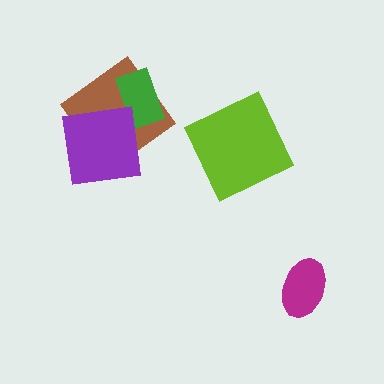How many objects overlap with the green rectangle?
2 objects overlap with the green rectangle.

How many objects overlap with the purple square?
2 objects overlap with the purple square.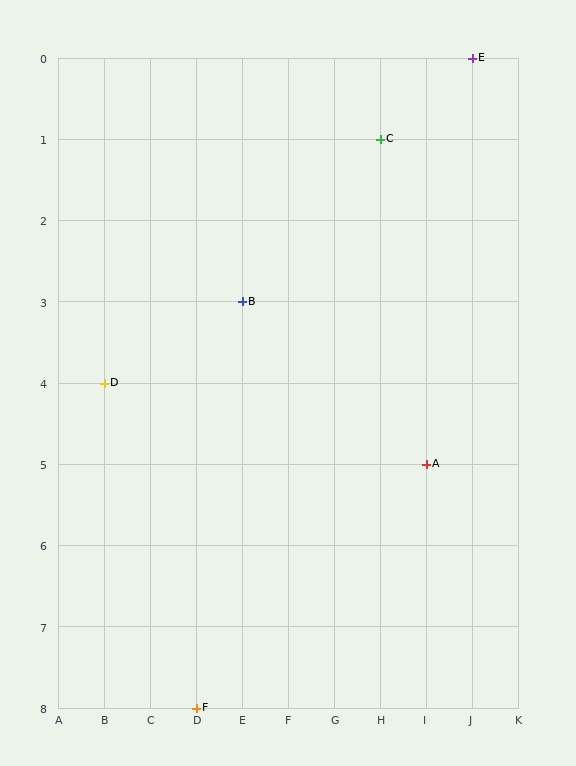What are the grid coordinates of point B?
Point B is at grid coordinates (E, 3).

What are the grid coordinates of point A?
Point A is at grid coordinates (I, 5).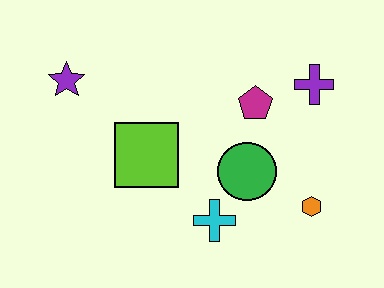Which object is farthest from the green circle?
The purple star is farthest from the green circle.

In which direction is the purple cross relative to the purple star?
The purple cross is to the right of the purple star.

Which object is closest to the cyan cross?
The green circle is closest to the cyan cross.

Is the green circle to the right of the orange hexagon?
No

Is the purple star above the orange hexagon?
Yes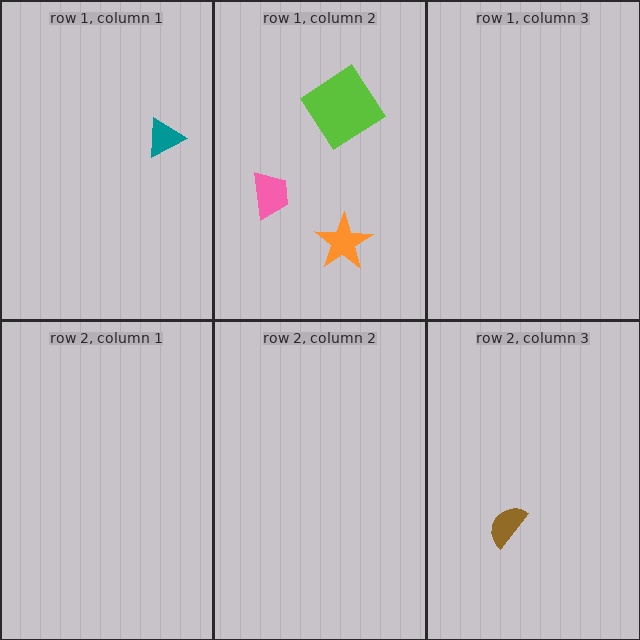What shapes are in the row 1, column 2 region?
The pink trapezoid, the lime diamond, the orange star.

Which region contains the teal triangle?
The row 1, column 1 region.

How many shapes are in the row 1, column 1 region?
1.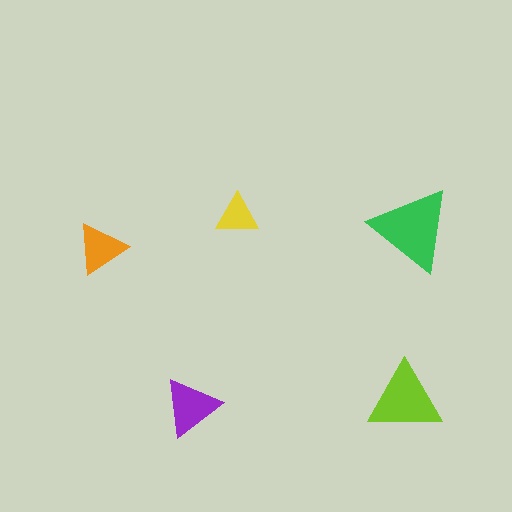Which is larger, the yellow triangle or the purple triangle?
The purple one.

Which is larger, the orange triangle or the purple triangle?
The purple one.